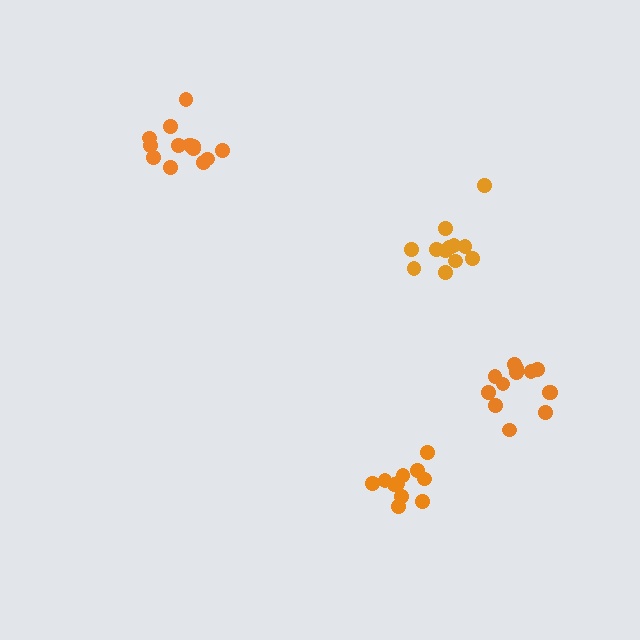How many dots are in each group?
Group 1: 11 dots, Group 2: 12 dots, Group 3: 13 dots, Group 4: 14 dots (50 total).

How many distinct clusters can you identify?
There are 4 distinct clusters.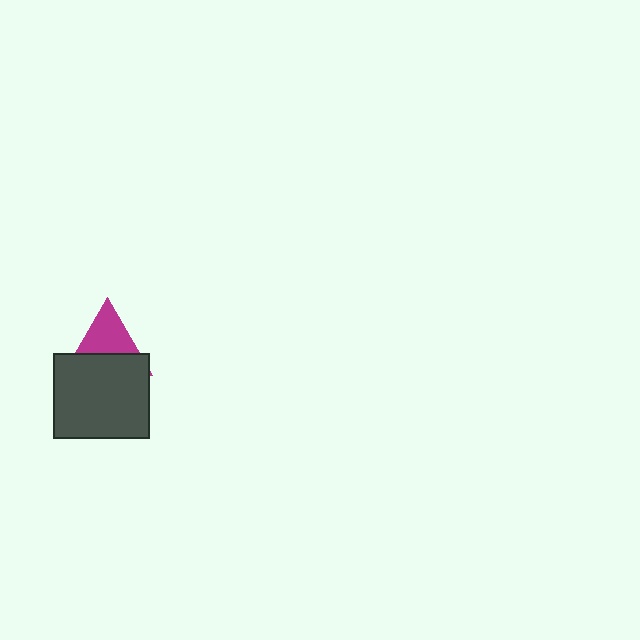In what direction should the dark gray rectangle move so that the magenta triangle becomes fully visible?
The dark gray rectangle should move down. That is the shortest direction to clear the overlap and leave the magenta triangle fully visible.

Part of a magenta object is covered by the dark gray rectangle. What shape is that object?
It is a triangle.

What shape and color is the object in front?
The object in front is a dark gray rectangle.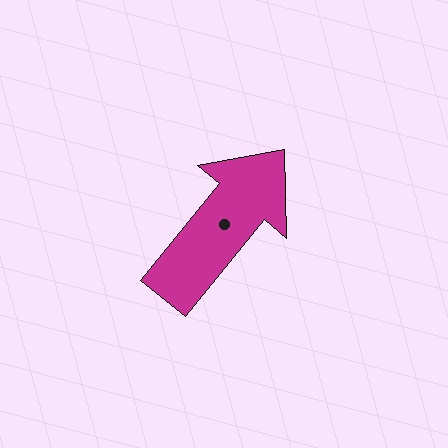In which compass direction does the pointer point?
Northeast.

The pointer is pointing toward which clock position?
Roughly 1 o'clock.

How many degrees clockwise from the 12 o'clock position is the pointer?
Approximately 39 degrees.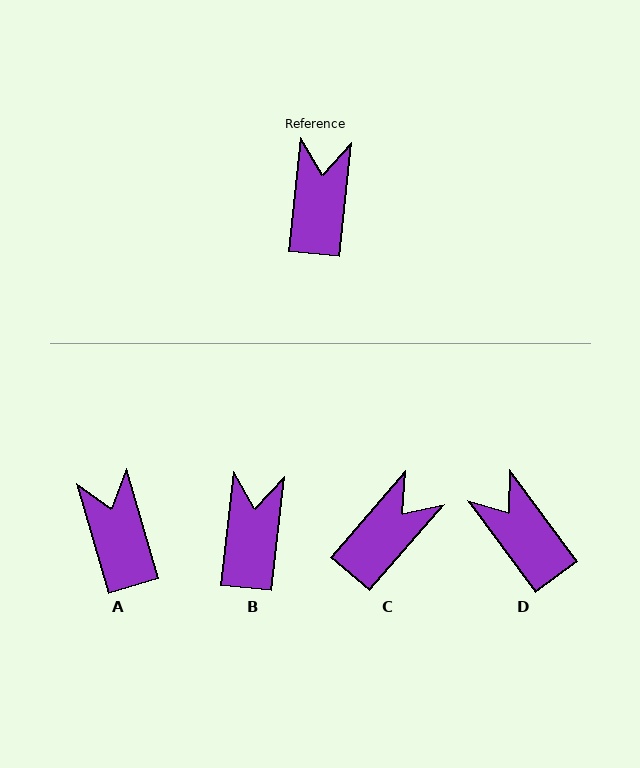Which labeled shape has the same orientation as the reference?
B.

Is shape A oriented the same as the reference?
No, it is off by about 22 degrees.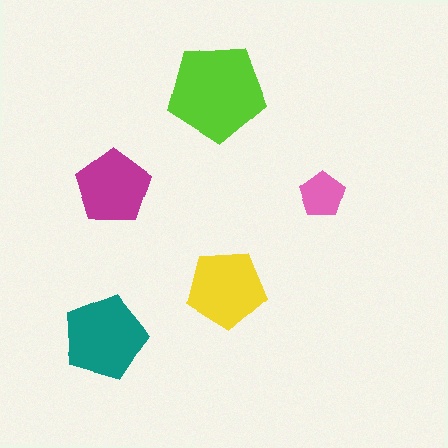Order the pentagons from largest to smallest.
the lime one, the teal one, the yellow one, the magenta one, the pink one.